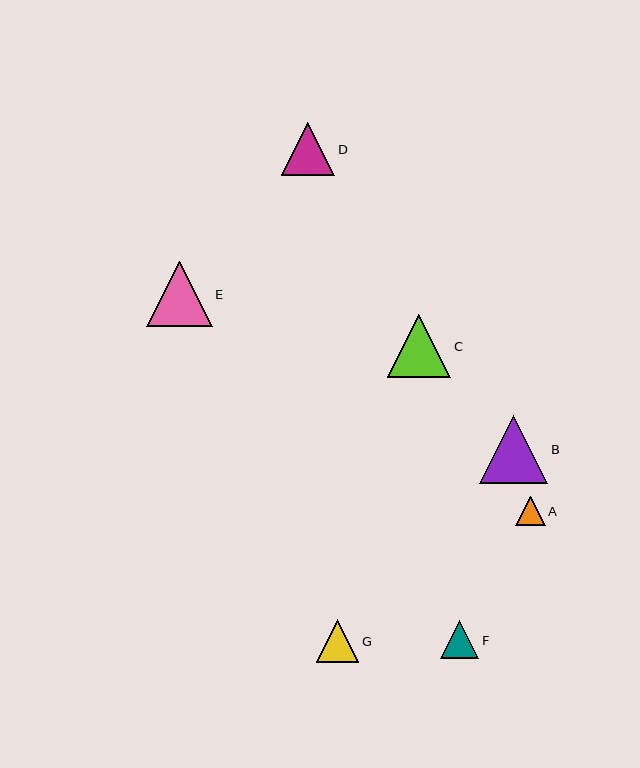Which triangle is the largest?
Triangle B is the largest with a size of approximately 68 pixels.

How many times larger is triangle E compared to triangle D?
Triangle E is approximately 1.2 times the size of triangle D.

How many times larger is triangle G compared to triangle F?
Triangle G is approximately 1.1 times the size of triangle F.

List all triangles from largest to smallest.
From largest to smallest: B, E, C, D, G, F, A.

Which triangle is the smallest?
Triangle A is the smallest with a size of approximately 29 pixels.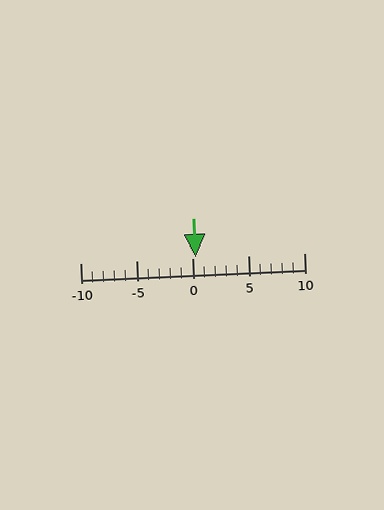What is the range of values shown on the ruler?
The ruler shows values from -10 to 10.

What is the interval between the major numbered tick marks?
The major tick marks are spaced 5 units apart.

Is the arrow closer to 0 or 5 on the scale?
The arrow is closer to 0.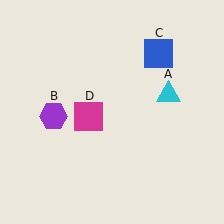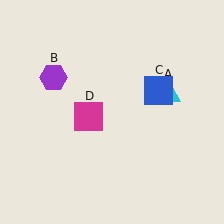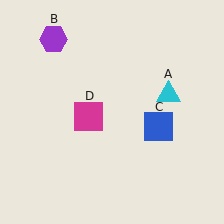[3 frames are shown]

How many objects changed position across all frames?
2 objects changed position: purple hexagon (object B), blue square (object C).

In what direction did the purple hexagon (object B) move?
The purple hexagon (object B) moved up.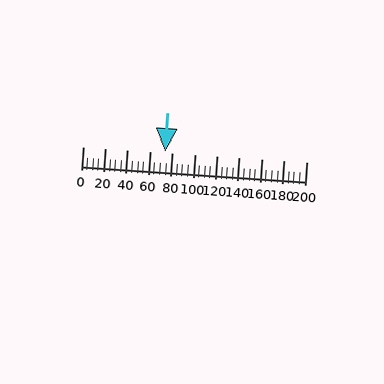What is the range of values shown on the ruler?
The ruler shows values from 0 to 200.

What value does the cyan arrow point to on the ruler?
The cyan arrow points to approximately 73.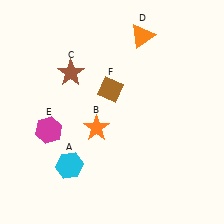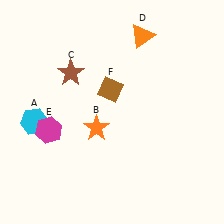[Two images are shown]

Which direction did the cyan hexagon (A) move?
The cyan hexagon (A) moved up.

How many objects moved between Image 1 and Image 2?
1 object moved between the two images.